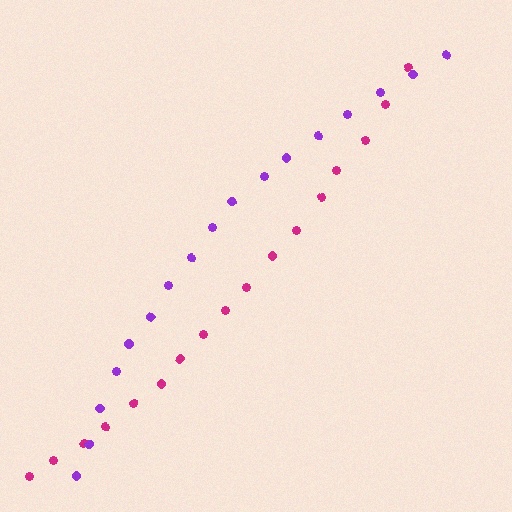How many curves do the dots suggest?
There are 2 distinct paths.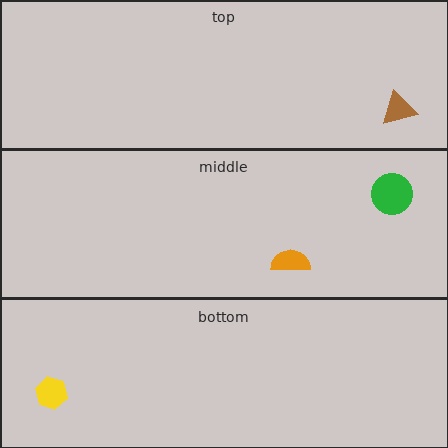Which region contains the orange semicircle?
The middle region.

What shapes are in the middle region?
The green circle, the orange semicircle.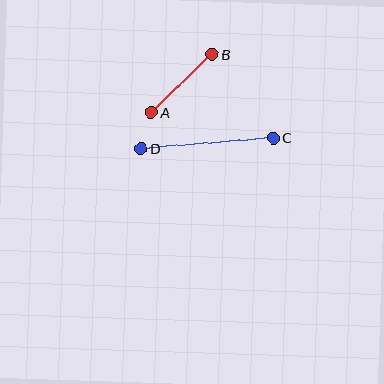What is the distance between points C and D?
The distance is approximately 132 pixels.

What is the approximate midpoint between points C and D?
The midpoint is at approximately (207, 143) pixels.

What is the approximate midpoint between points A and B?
The midpoint is at approximately (182, 83) pixels.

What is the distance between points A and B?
The distance is approximately 84 pixels.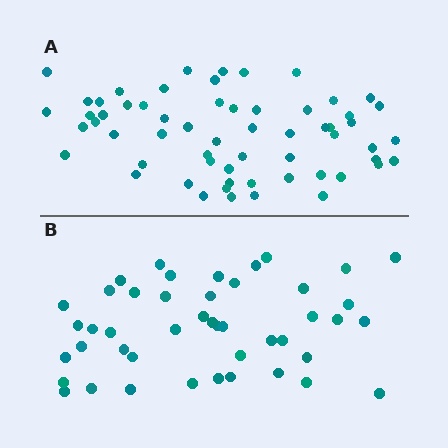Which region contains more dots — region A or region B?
Region A (the top region) has more dots.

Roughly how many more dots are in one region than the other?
Region A has approximately 15 more dots than region B.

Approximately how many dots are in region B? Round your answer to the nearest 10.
About 40 dots. (The exact count is 45, which rounds to 40.)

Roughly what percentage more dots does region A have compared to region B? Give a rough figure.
About 35% more.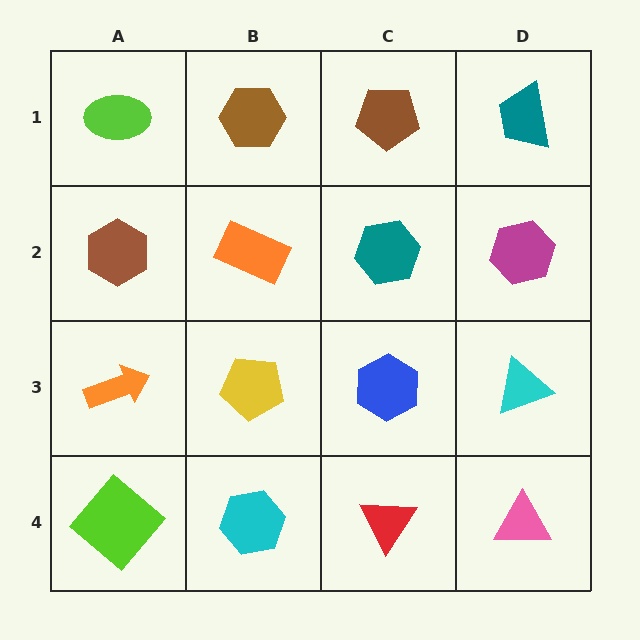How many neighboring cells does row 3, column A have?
3.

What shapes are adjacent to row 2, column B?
A brown hexagon (row 1, column B), a yellow pentagon (row 3, column B), a brown hexagon (row 2, column A), a teal hexagon (row 2, column C).